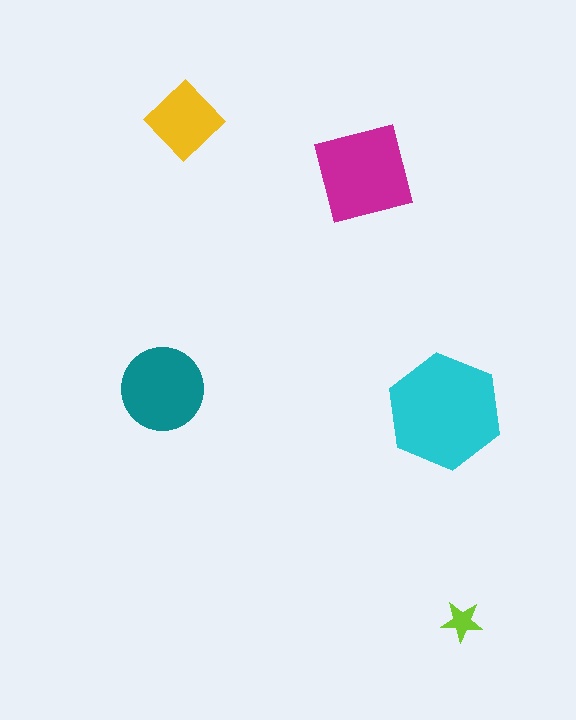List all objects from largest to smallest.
The cyan hexagon, the magenta square, the teal circle, the yellow diamond, the lime star.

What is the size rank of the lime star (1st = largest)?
5th.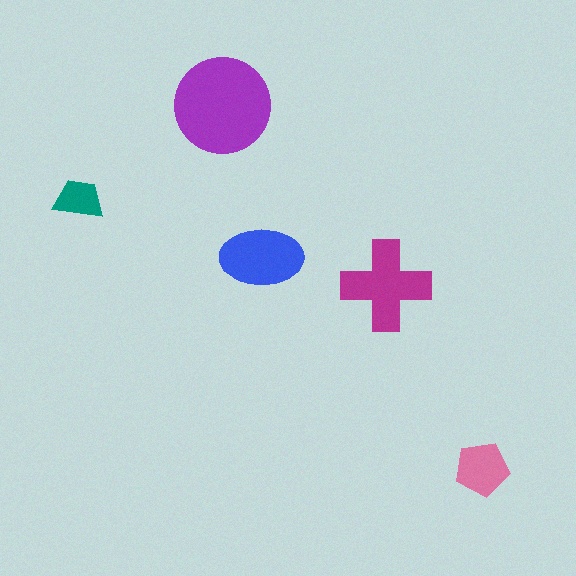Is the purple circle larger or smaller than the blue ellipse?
Larger.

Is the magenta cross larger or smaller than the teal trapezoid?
Larger.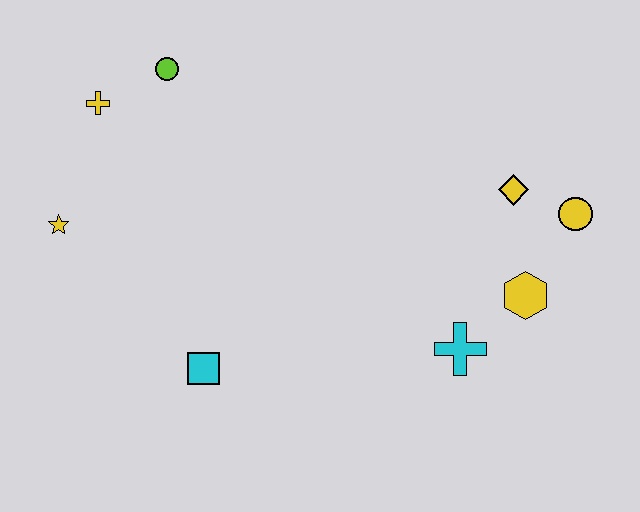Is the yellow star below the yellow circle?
Yes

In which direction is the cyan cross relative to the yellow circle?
The cyan cross is below the yellow circle.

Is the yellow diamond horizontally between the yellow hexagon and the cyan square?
Yes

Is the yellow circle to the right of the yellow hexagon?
Yes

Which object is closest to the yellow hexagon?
The cyan cross is closest to the yellow hexagon.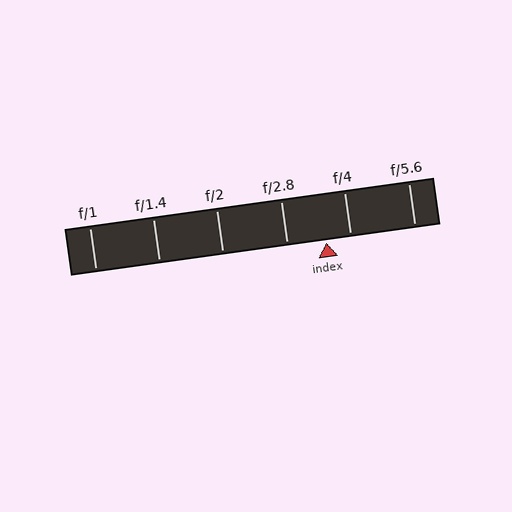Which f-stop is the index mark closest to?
The index mark is closest to f/4.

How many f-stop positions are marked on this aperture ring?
There are 6 f-stop positions marked.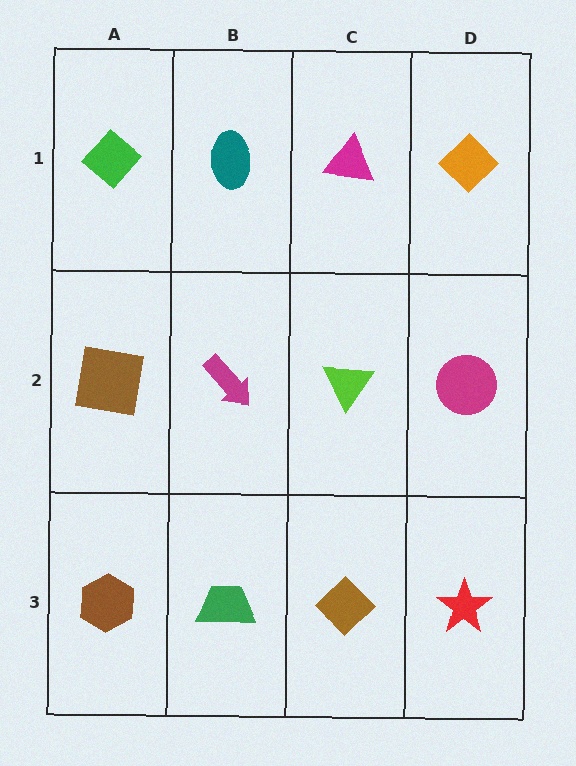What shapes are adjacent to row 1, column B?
A magenta arrow (row 2, column B), a green diamond (row 1, column A), a magenta triangle (row 1, column C).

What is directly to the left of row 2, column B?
A brown square.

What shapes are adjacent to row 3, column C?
A lime triangle (row 2, column C), a green trapezoid (row 3, column B), a red star (row 3, column D).